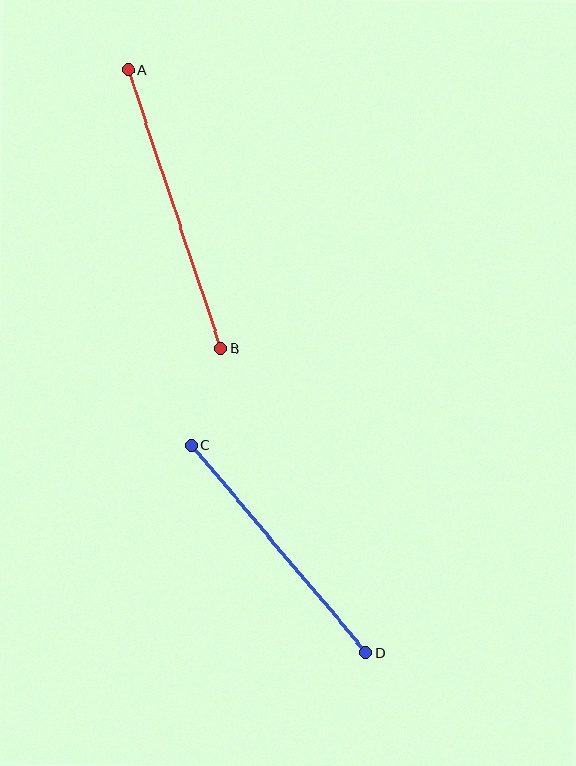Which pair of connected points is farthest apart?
Points A and B are farthest apart.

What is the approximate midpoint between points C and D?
The midpoint is at approximately (279, 549) pixels.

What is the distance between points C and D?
The distance is approximately 271 pixels.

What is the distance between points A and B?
The distance is approximately 294 pixels.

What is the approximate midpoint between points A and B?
The midpoint is at approximately (175, 209) pixels.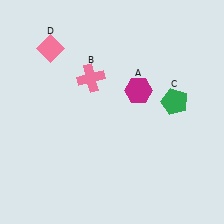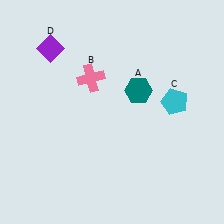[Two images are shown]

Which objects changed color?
A changed from magenta to teal. C changed from green to cyan. D changed from pink to purple.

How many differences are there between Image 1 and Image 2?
There are 3 differences between the two images.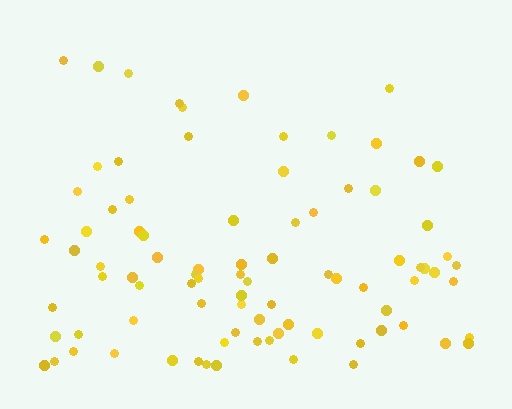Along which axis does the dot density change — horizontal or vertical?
Vertical.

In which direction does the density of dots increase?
From top to bottom, with the bottom side densest.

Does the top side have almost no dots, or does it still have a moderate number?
Still a moderate number, just noticeably fewer than the bottom.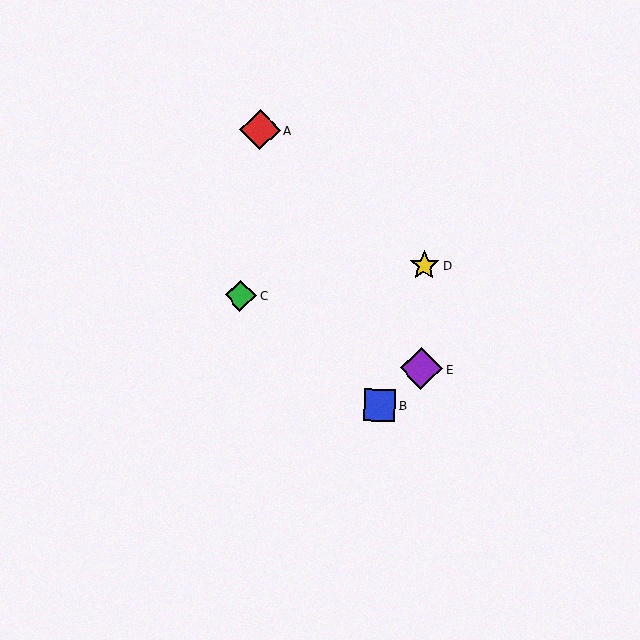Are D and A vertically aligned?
No, D is at x≈424 and A is at x≈260.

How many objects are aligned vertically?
2 objects (D, E) are aligned vertically.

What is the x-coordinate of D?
Object D is at x≈424.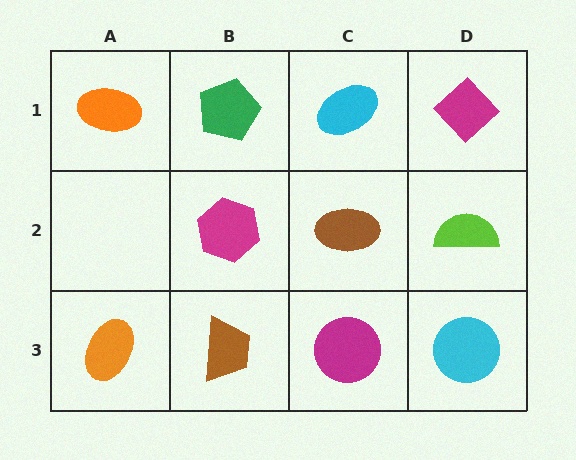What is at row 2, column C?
A brown ellipse.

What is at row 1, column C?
A cyan ellipse.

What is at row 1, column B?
A green pentagon.